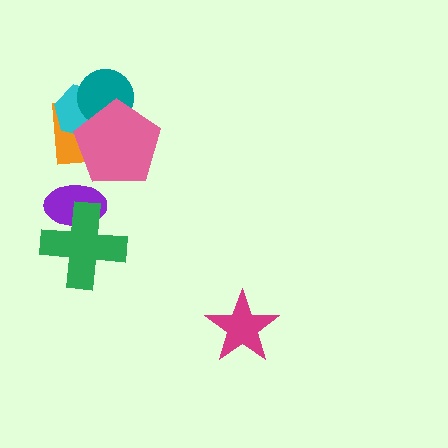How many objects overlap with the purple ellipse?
1 object overlaps with the purple ellipse.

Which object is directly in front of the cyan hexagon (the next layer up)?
The teal circle is directly in front of the cyan hexagon.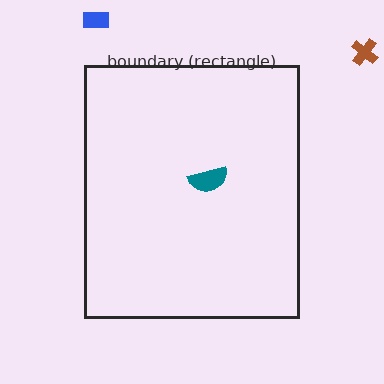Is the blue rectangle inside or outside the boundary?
Outside.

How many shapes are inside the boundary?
1 inside, 2 outside.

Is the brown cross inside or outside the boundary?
Outside.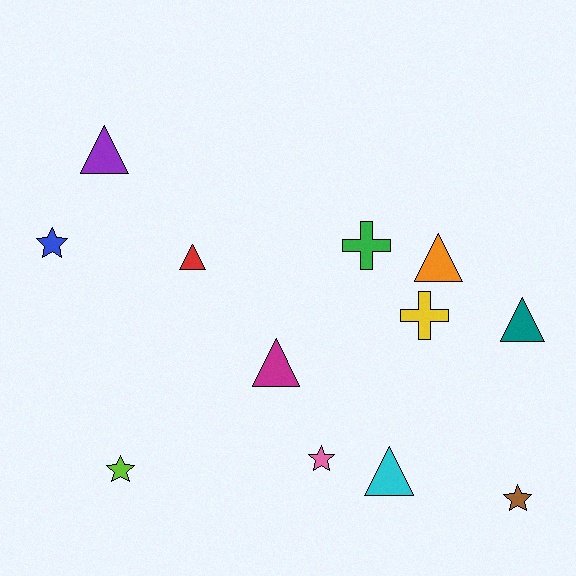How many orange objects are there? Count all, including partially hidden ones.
There is 1 orange object.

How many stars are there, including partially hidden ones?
There are 4 stars.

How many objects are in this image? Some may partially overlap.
There are 12 objects.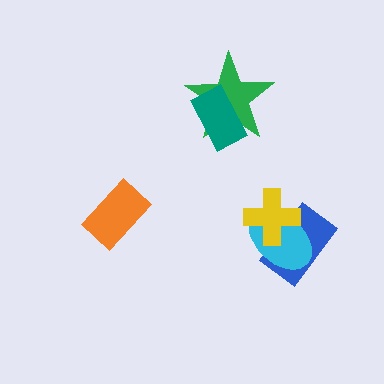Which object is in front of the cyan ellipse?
The yellow cross is in front of the cyan ellipse.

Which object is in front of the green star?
The teal rectangle is in front of the green star.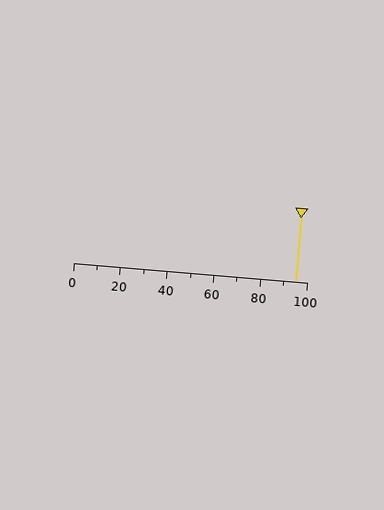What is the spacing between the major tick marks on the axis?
The major ticks are spaced 20 apart.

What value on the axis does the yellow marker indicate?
The marker indicates approximately 95.